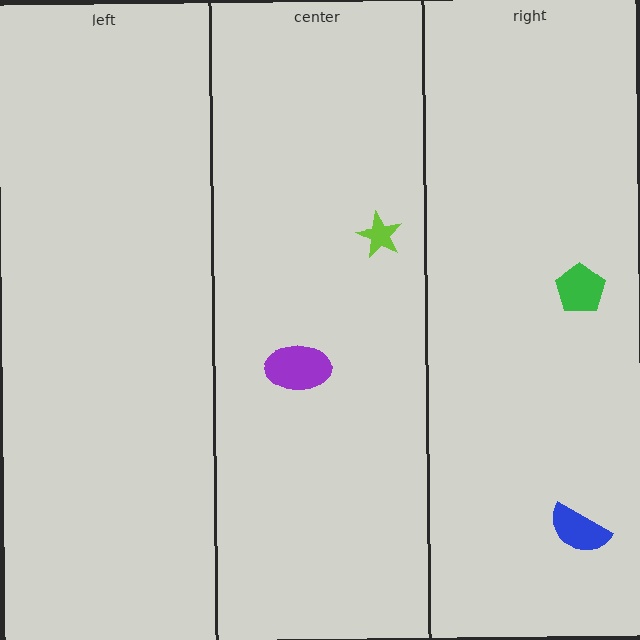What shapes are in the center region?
The purple ellipse, the lime star.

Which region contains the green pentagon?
The right region.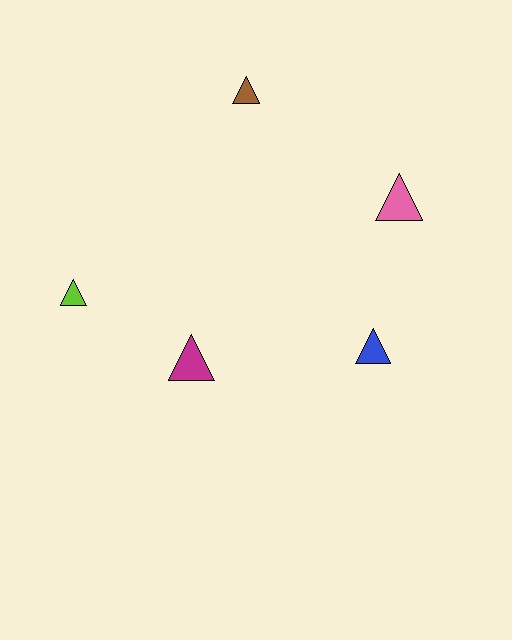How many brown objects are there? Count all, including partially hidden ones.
There is 1 brown object.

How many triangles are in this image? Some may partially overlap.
There are 5 triangles.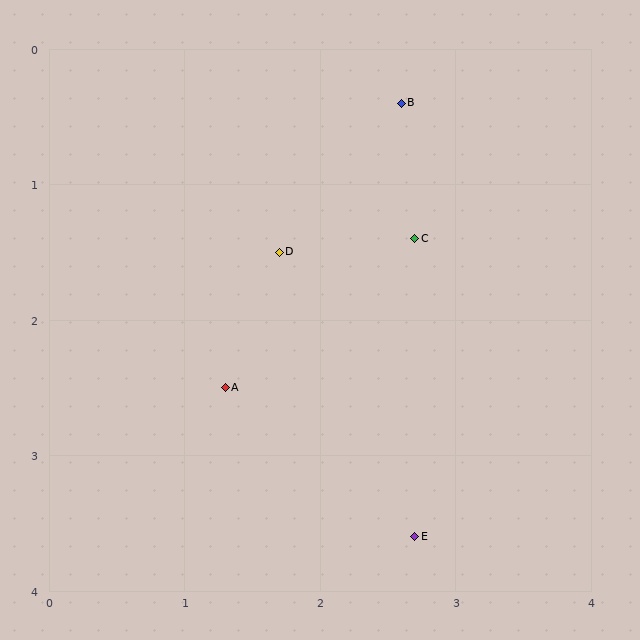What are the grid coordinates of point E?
Point E is at approximately (2.7, 3.6).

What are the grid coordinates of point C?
Point C is at approximately (2.7, 1.4).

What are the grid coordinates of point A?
Point A is at approximately (1.3, 2.5).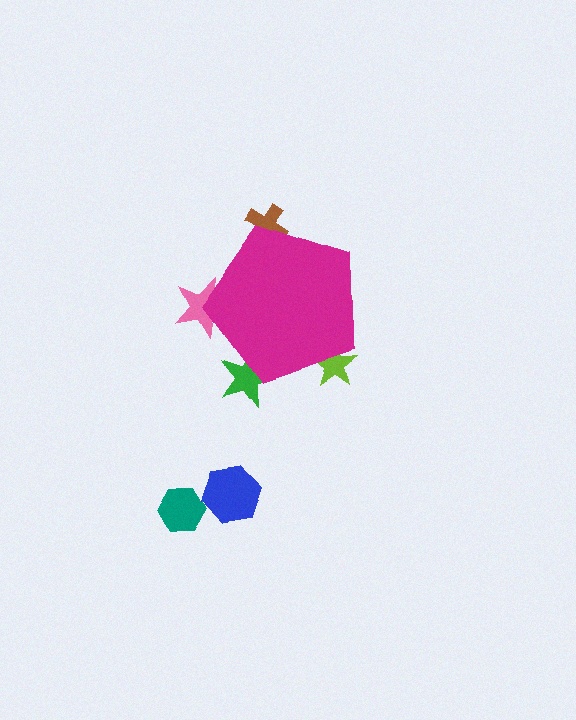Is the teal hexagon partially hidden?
No, the teal hexagon is fully visible.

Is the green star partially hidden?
Yes, the green star is partially hidden behind the magenta pentagon.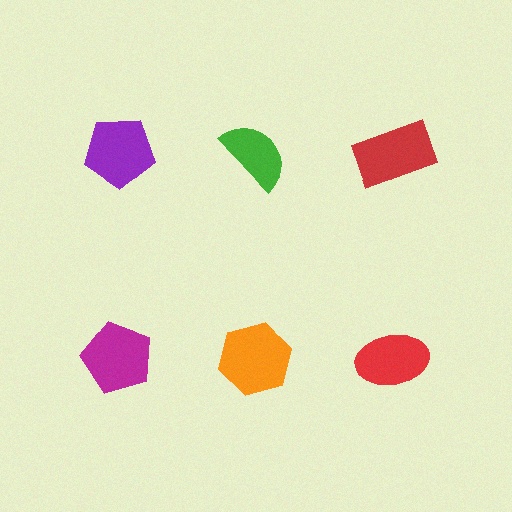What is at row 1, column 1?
A purple pentagon.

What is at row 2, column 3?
A red ellipse.